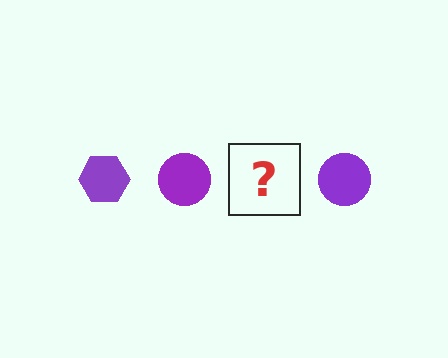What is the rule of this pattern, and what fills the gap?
The rule is that the pattern cycles through hexagon, circle shapes in purple. The gap should be filled with a purple hexagon.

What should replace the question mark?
The question mark should be replaced with a purple hexagon.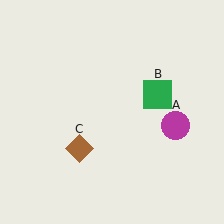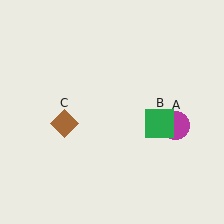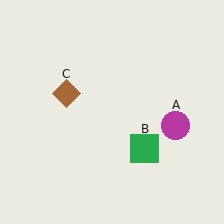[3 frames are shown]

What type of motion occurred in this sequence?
The green square (object B), brown diamond (object C) rotated clockwise around the center of the scene.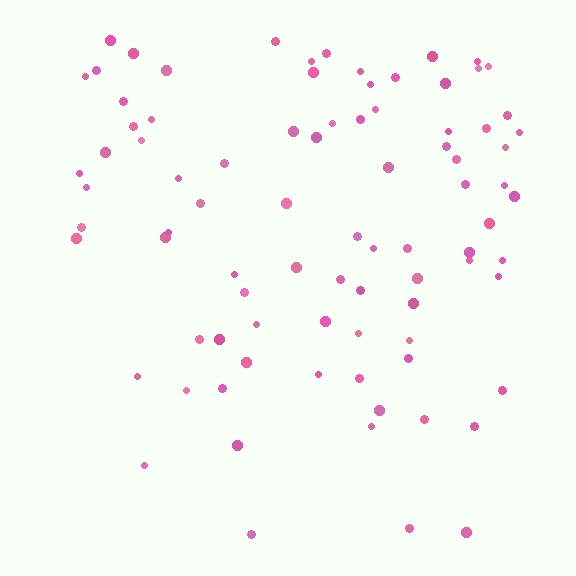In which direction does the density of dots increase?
From bottom to top, with the top side densest.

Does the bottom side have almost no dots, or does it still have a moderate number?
Still a moderate number, just noticeably fewer than the top.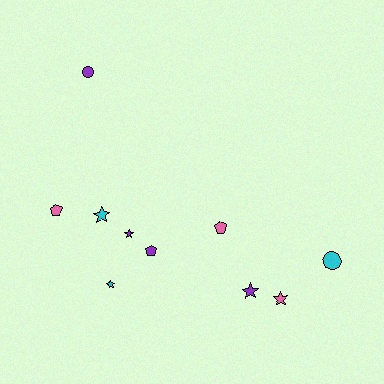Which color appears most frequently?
Purple, with 4 objects.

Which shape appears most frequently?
Star, with 5 objects.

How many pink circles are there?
There are no pink circles.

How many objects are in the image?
There are 10 objects.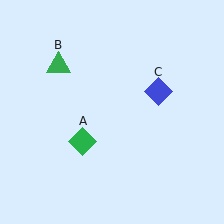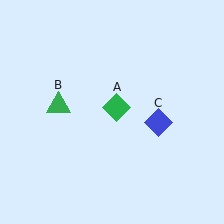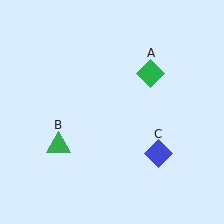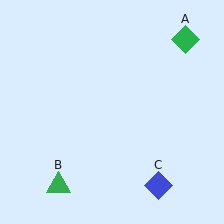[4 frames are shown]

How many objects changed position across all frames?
3 objects changed position: green diamond (object A), green triangle (object B), blue diamond (object C).